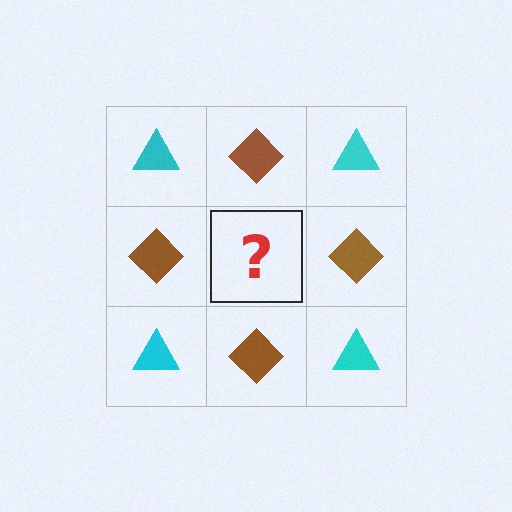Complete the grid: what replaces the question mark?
The question mark should be replaced with a cyan triangle.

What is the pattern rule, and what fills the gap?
The rule is that it alternates cyan triangle and brown diamond in a checkerboard pattern. The gap should be filled with a cyan triangle.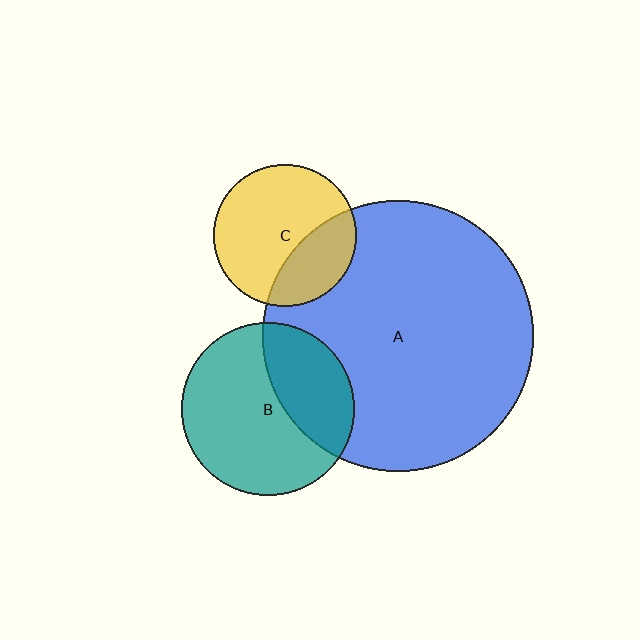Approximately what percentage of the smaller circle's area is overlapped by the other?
Approximately 30%.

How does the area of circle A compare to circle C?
Approximately 3.6 times.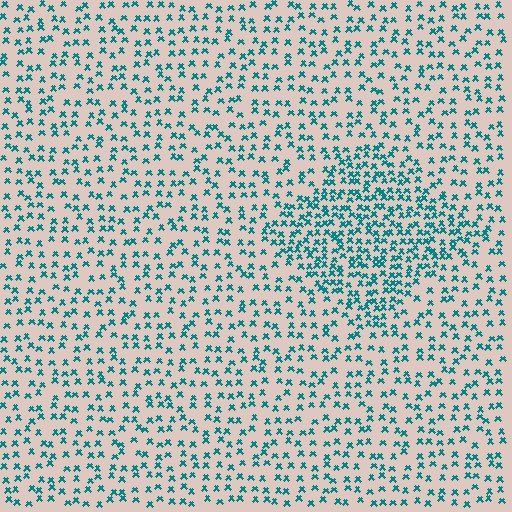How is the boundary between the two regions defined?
The boundary is defined by a change in element density (approximately 2.0x ratio). All elements are the same color, size, and shape.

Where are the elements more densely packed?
The elements are more densely packed inside the diamond boundary.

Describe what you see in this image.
The image contains small teal elements arranged at two different densities. A diamond-shaped region is visible where the elements are more densely packed than the surrounding area.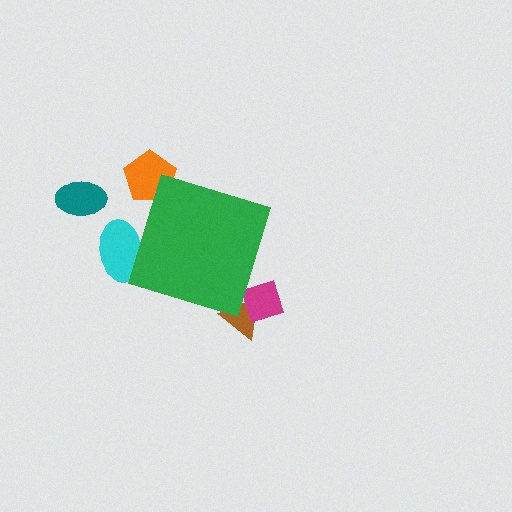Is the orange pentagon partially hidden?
Yes, the orange pentagon is partially hidden behind the green diamond.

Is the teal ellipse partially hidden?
No, the teal ellipse is fully visible.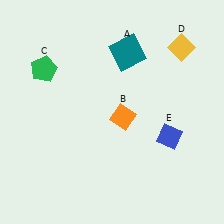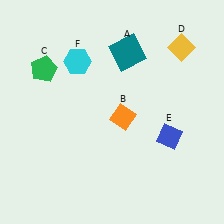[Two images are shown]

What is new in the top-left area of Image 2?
A cyan hexagon (F) was added in the top-left area of Image 2.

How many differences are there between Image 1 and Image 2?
There is 1 difference between the two images.